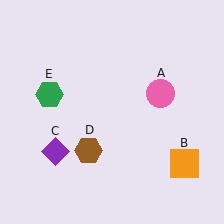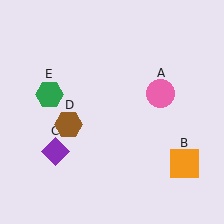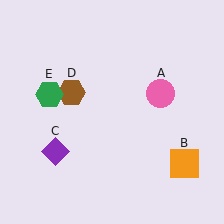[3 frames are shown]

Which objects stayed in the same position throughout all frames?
Pink circle (object A) and orange square (object B) and purple diamond (object C) and green hexagon (object E) remained stationary.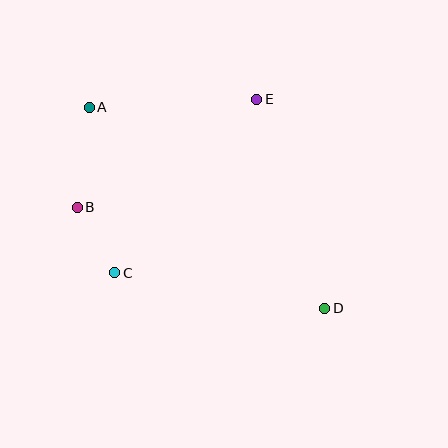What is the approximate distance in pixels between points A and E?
The distance between A and E is approximately 168 pixels.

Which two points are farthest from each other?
Points A and D are farthest from each other.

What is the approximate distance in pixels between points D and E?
The distance between D and E is approximately 220 pixels.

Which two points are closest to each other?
Points B and C are closest to each other.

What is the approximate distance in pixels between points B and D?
The distance between B and D is approximately 267 pixels.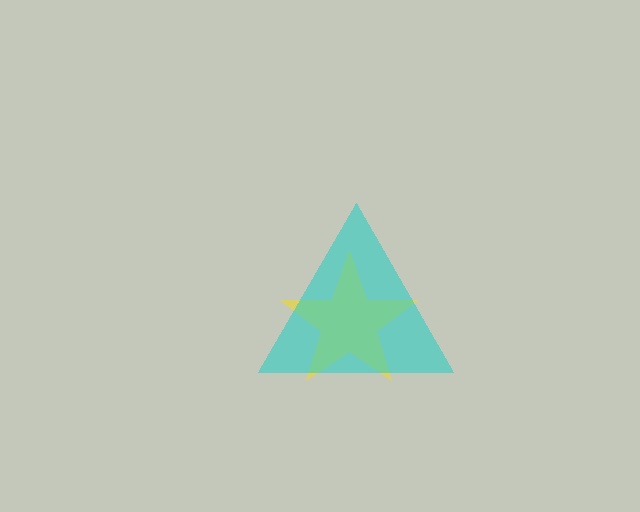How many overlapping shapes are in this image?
There are 2 overlapping shapes in the image.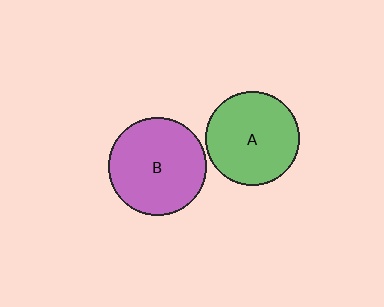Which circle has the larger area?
Circle B (purple).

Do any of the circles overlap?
No, none of the circles overlap.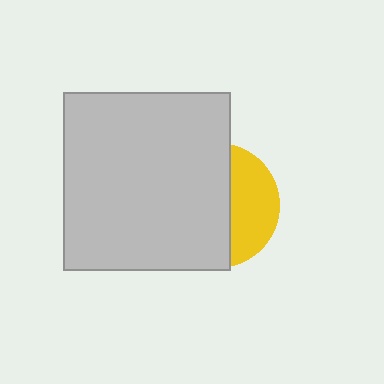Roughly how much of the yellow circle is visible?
A small part of it is visible (roughly 36%).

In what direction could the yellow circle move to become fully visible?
The yellow circle could move right. That would shift it out from behind the light gray rectangle entirely.